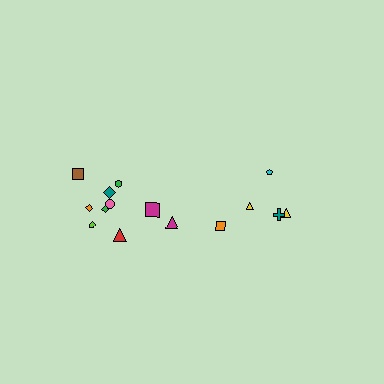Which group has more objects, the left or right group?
The left group.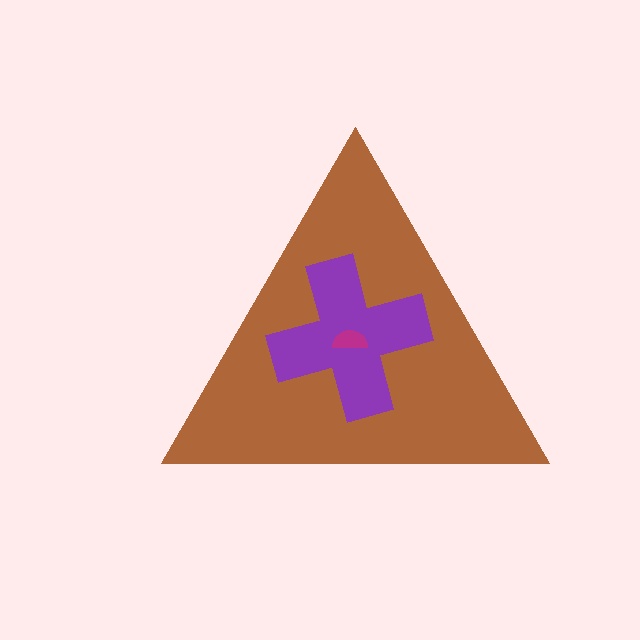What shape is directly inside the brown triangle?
The purple cross.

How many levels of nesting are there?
3.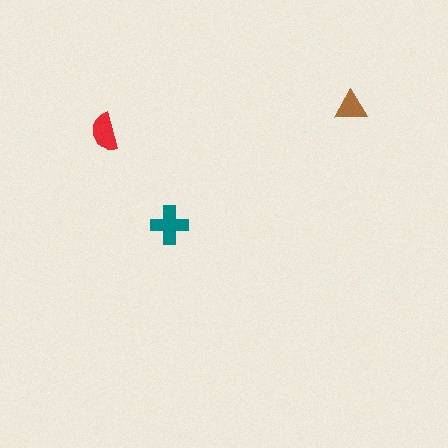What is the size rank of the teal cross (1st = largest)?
1st.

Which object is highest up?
The brown triangle is topmost.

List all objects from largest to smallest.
The teal cross, the red semicircle, the brown triangle.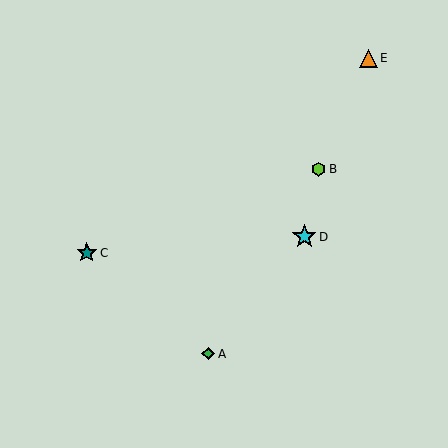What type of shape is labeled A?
Shape A is a green diamond.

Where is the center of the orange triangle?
The center of the orange triangle is at (368, 58).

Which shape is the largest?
The cyan star (labeled D) is the largest.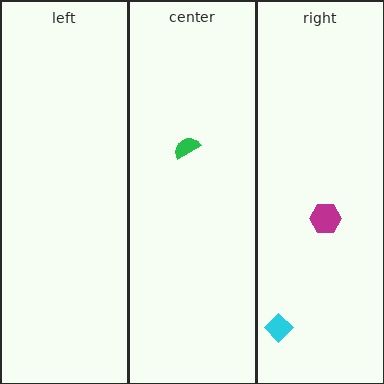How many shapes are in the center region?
1.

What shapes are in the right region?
The cyan diamond, the magenta hexagon.